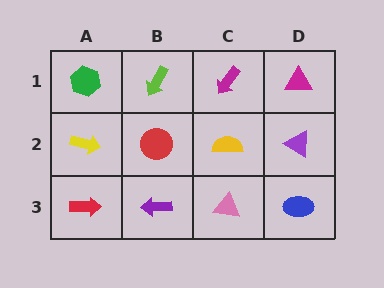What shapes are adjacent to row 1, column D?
A purple triangle (row 2, column D), a magenta arrow (row 1, column C).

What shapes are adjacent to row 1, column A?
A yellow arrow (row 2, column A), a lime arrow (row 1, column B).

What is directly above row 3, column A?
A yellow arrow.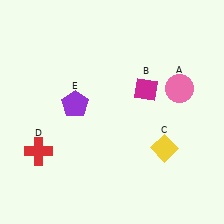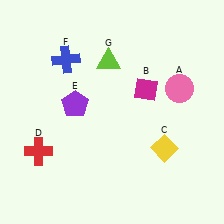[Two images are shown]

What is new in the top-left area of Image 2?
A lime triangle (G) was added in the top-left area of Image 2.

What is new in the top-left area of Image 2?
A blue cross (F) was added in the top-left area of Image 2.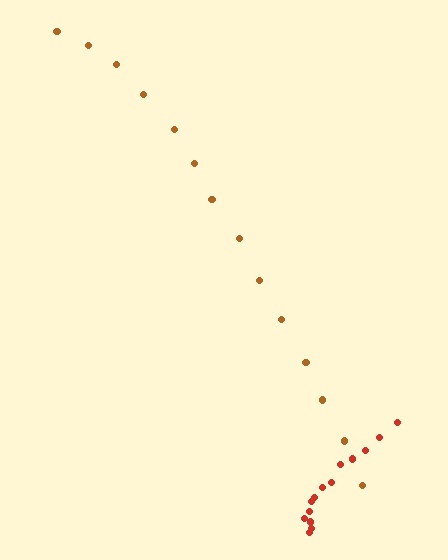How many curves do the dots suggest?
There are 2 distinct paths.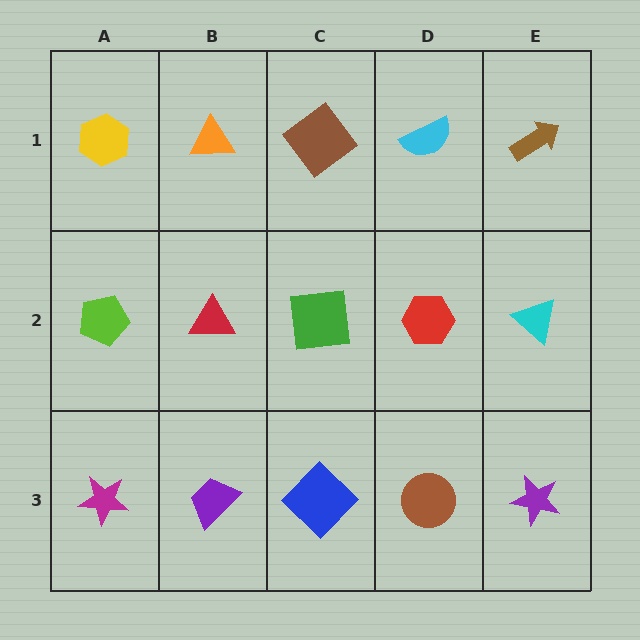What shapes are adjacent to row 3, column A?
A lime pentagon (row 2, column A), a purple trapezoid (row 3, column B).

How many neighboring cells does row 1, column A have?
2.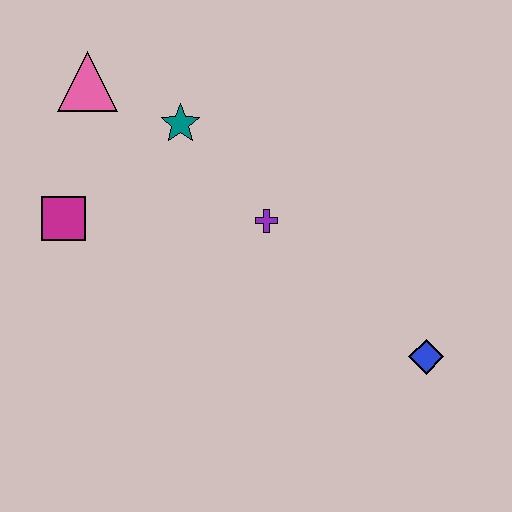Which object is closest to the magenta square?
The pink triangle is closest to the magenta square.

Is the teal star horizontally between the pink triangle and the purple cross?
Yes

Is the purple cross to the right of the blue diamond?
No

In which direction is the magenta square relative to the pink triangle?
The magenta square is below the pink triangle.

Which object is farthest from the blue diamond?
The pink triangle is farthest from the blue diamond.